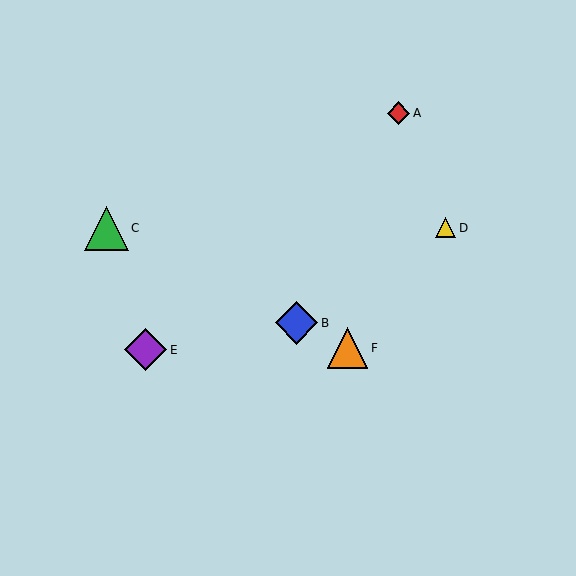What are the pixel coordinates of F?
Object F is at (348, 348).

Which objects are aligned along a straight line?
Objects B, C, F are aligned along a straight line.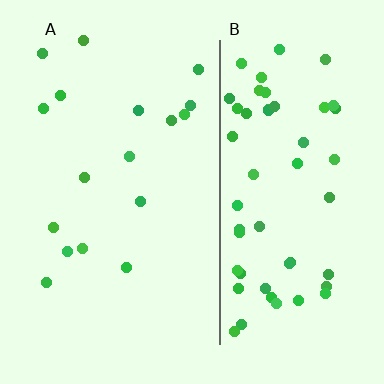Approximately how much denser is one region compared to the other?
Approximately 3.3× — region B over region A.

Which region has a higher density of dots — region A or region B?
B (the right).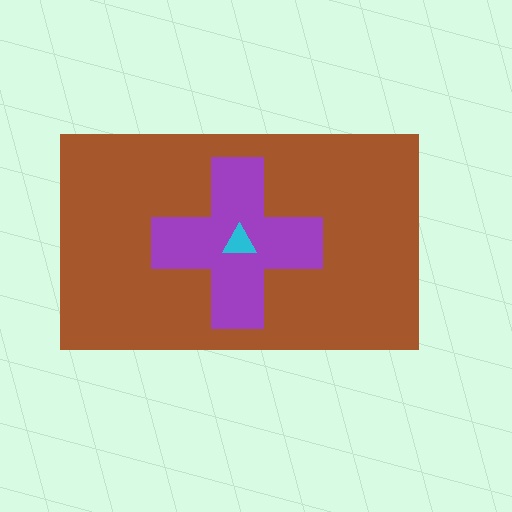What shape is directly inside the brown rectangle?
The purple cross.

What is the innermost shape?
The cyan triangle.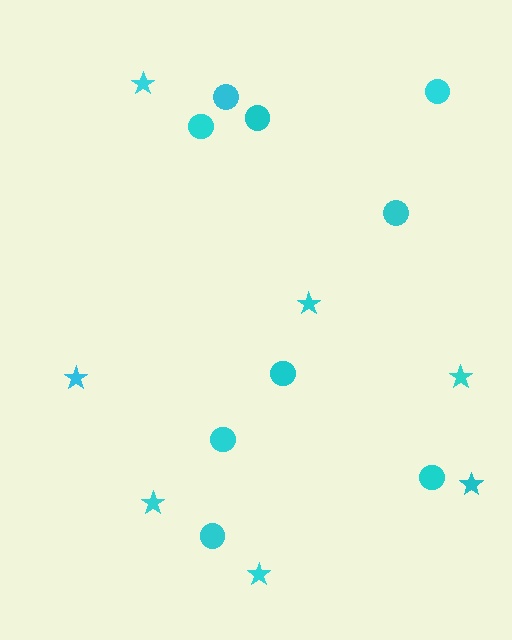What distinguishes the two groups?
There are 2 groups: one group of circles (9) and one group of stars (7).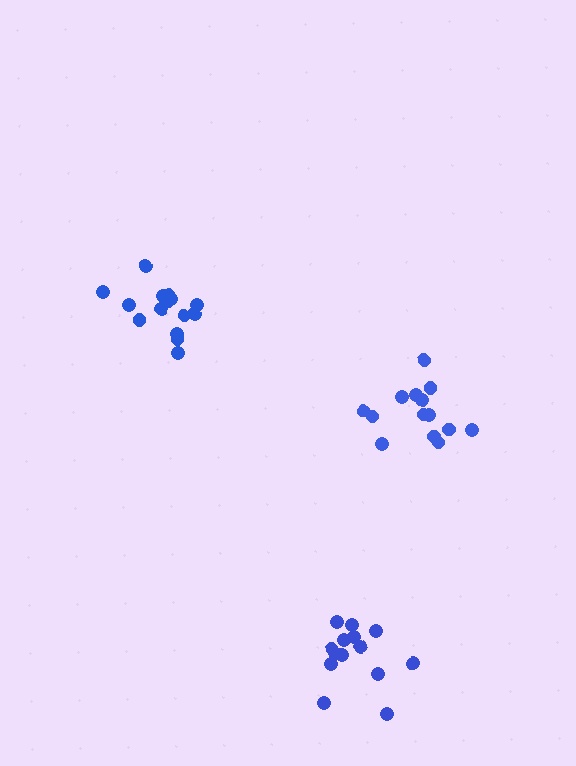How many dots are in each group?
Group 1: 14 dots, Group 2: 14 dots, Group 3: 15 dots (43 total).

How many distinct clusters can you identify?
There are 3 distinct clusters.